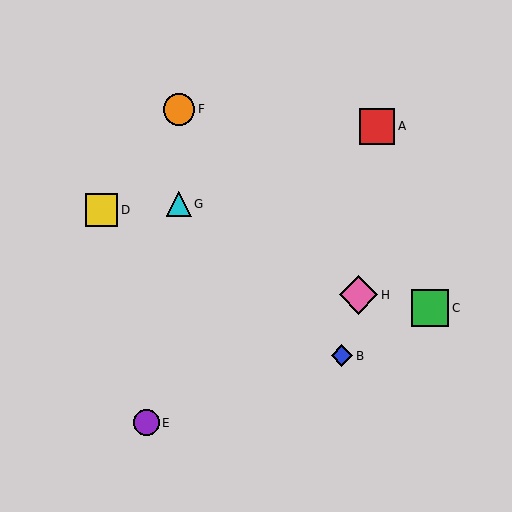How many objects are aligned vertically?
2 objects (F, G) are aligned vertically.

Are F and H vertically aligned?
No, F is at x≈179 and H is at x≈359.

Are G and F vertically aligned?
Yes, both are at x≈179.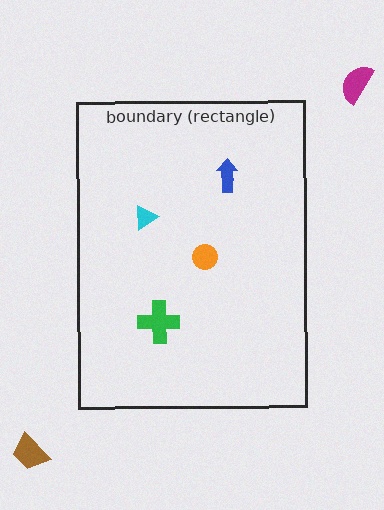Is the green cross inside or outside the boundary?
Inside.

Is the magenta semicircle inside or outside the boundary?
Outside.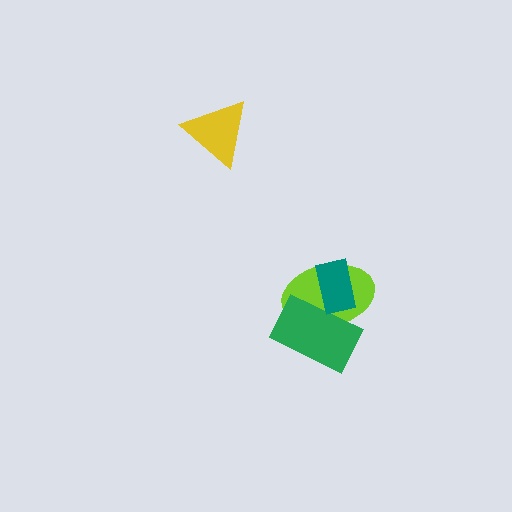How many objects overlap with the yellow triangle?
0 objects overlap with the yellow triangle.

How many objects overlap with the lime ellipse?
2 objects overlap with the lime ellipse.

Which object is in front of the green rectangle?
The teal rectangle is in front of the green rectangle.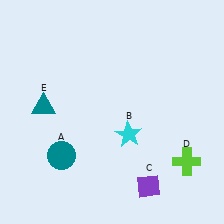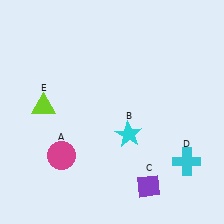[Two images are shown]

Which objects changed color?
A changed from teal to magenta. D changed from lime to cyan. E changed from teal to lime.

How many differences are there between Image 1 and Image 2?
There are 3 differences between the two images.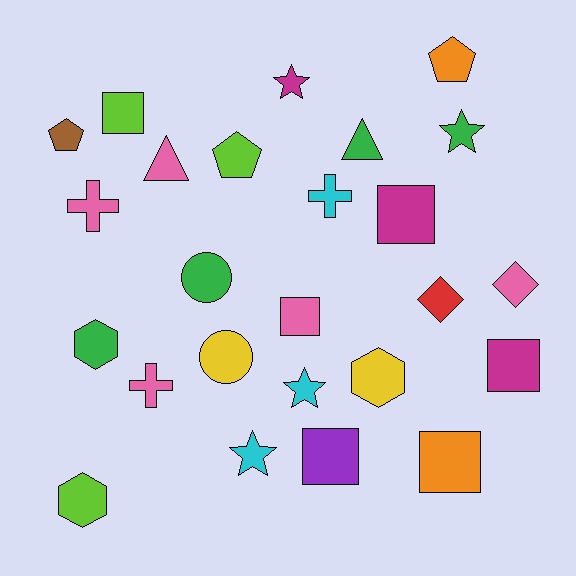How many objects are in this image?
There are 25 objects.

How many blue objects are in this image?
There are no blue objects.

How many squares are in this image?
There are 6 squares.